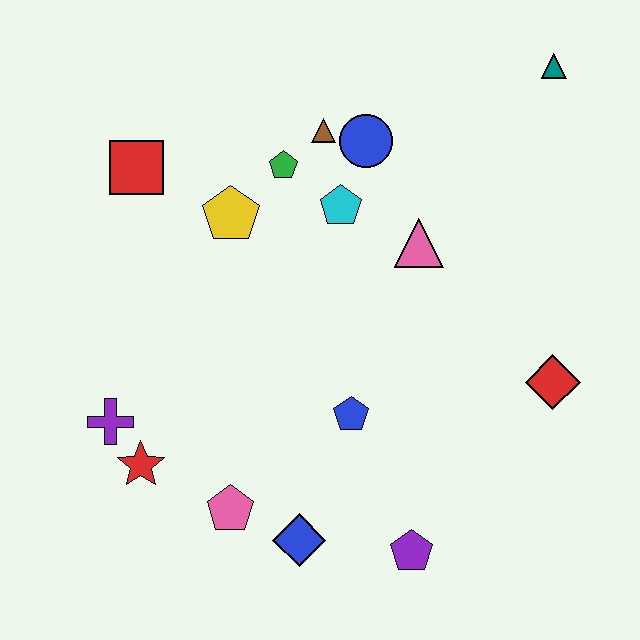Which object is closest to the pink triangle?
The cyan pentagon is closest to the pink triangle.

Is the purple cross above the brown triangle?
No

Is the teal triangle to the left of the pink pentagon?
No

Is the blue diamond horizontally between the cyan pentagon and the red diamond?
No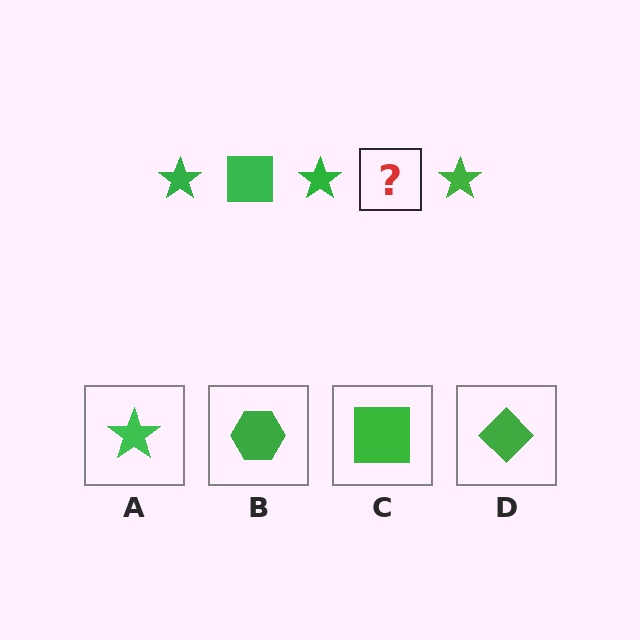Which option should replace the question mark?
Option C.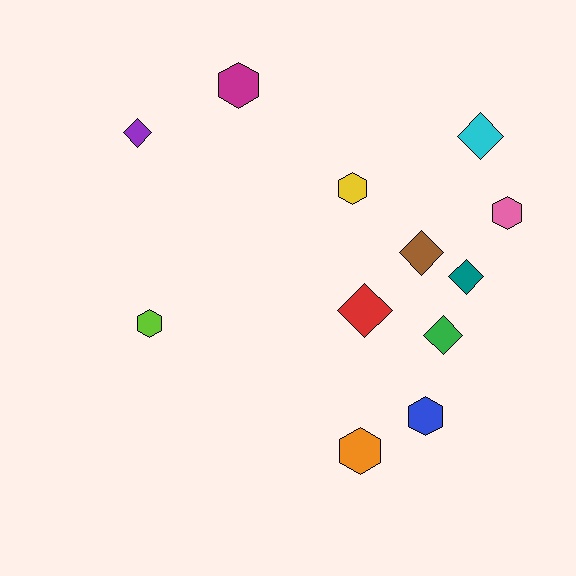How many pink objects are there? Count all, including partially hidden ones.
There is 1 pink object.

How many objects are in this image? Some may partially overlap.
There are 12 objects.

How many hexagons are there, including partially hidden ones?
There are 6 hexagons.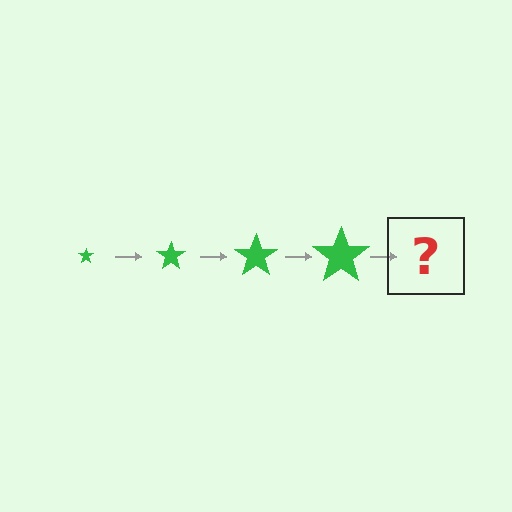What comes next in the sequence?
The next element should be a green star, larger than the previous one.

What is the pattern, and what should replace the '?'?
The pattern is that the star gets progressively larger each step. The '?' should be a green star, larger than the previous one.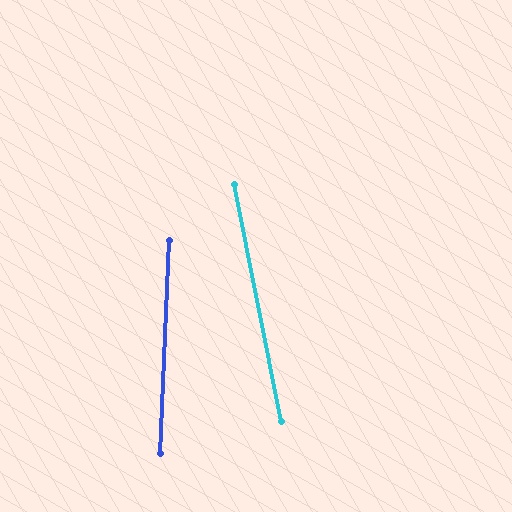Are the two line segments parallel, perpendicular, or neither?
Neither parallel nor perpendicular — they differ by about 14°.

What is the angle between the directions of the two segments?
Approximately 14 degrees.